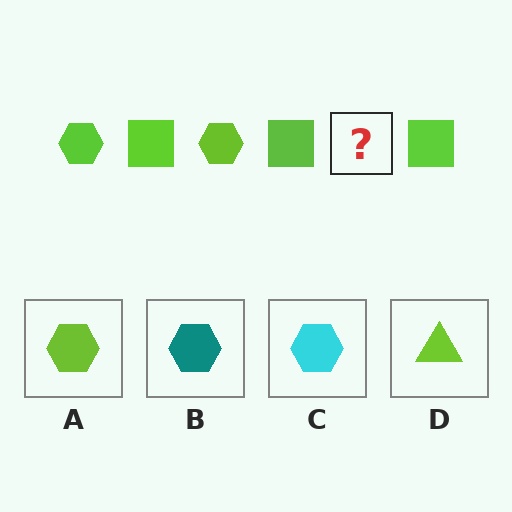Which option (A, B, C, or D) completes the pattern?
A.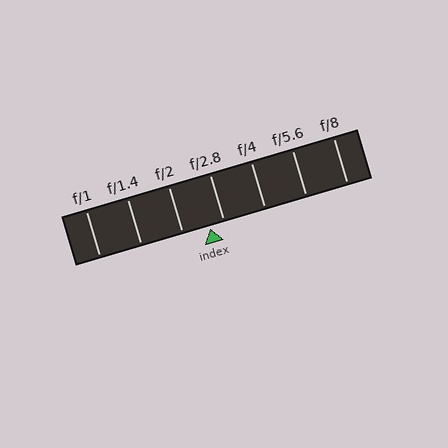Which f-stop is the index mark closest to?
The index mark is closest to f/2.8.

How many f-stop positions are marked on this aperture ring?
There are 7 f-stop positions marked.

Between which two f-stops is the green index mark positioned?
The index mark is between f/2 and f/2.8.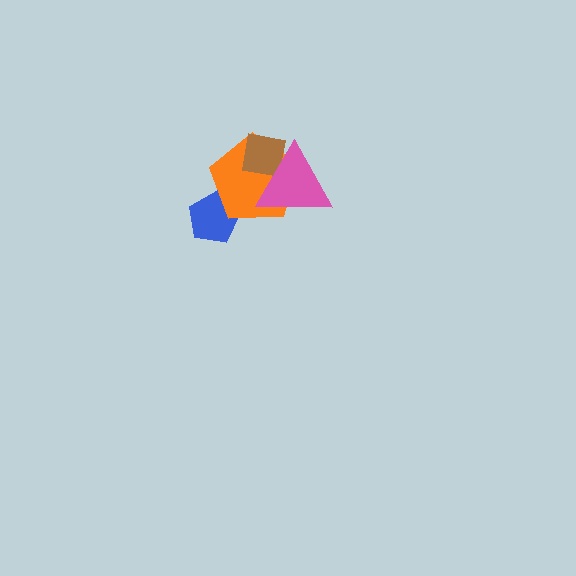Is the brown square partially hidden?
Yes, it is partially covered by another shape.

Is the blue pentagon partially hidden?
Yes, it is partially covered by another shape.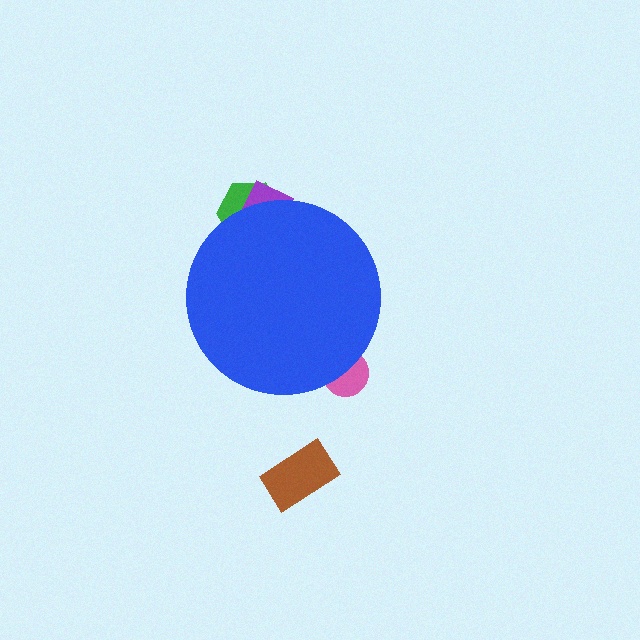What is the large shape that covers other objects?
A blue circle.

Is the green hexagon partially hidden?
Yes, the green hexagon is partially hidden behind the blue circle.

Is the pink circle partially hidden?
Yes, the pink circle is partially hidden behind the blue circle.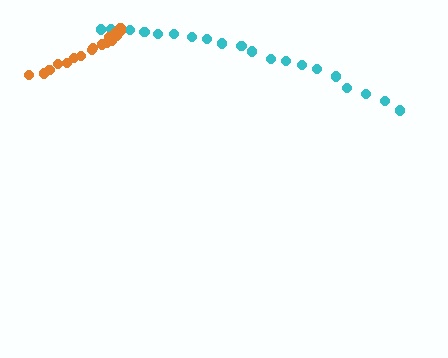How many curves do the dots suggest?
There are 2 distinct paths.